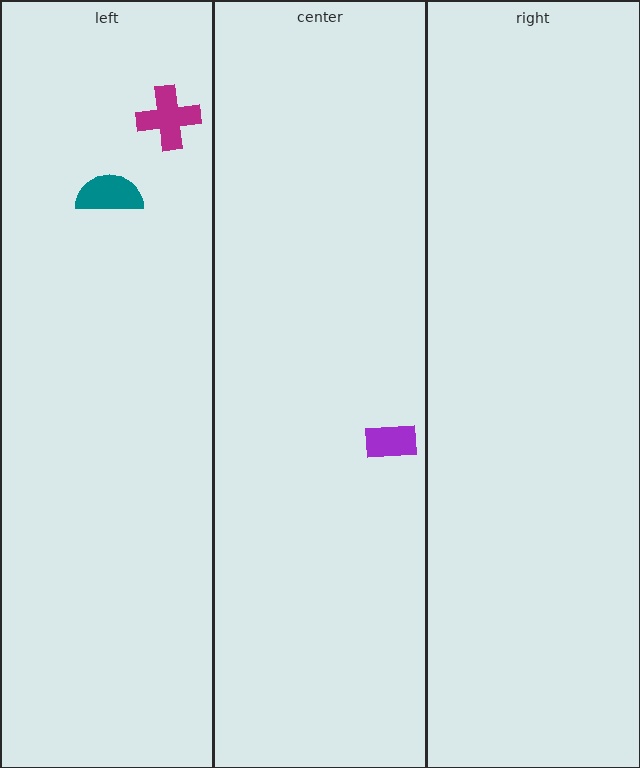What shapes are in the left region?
The magenta cross, the teal semicircle.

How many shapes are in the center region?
1.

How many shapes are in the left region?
2.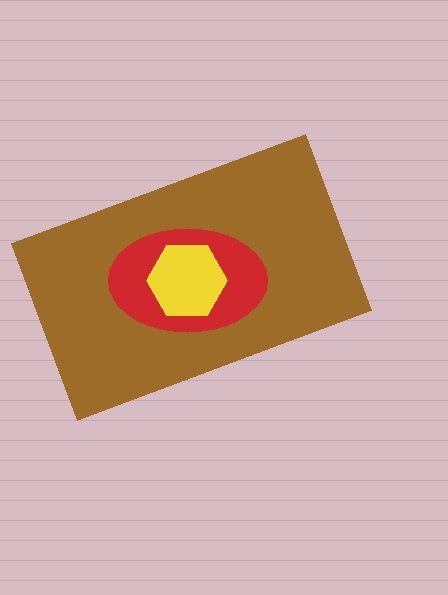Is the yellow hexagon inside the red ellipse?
Yes.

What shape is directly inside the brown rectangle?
The red ellipse.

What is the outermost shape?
The brown rectangle.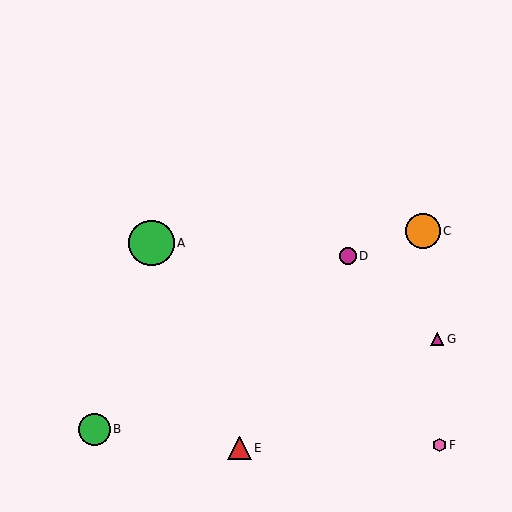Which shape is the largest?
The green circle (labeled A) is the largest.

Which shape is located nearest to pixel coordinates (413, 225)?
The orange circle (labeled C) at (423, 231) is nearest to that location.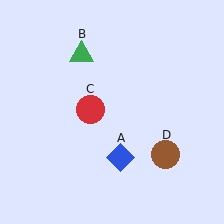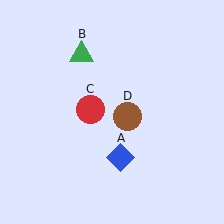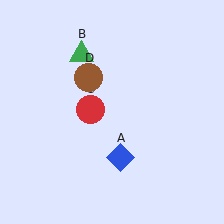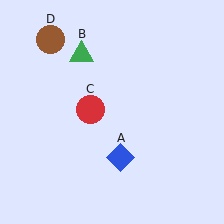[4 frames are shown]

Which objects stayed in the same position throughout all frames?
Blue diamond (object A) and green triangle (object B) and red circle (object C) remained stationary.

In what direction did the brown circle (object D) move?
The brown circle (object D) moved up and to the left.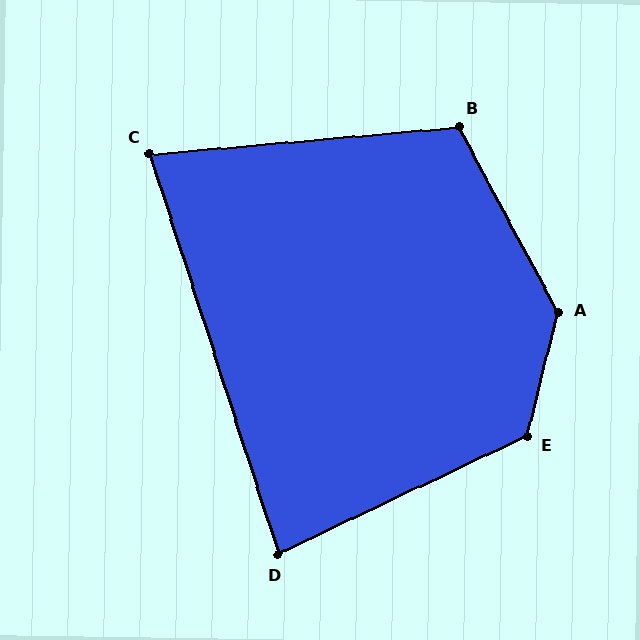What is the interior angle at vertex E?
Approximately 129 degrees (obtuse).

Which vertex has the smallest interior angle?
C, at approximately 77 degrees.